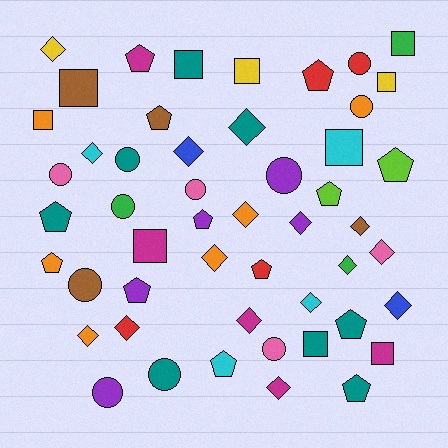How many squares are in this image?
There are 10 squares.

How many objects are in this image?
There are 50 objects.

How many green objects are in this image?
There are 3 green objects.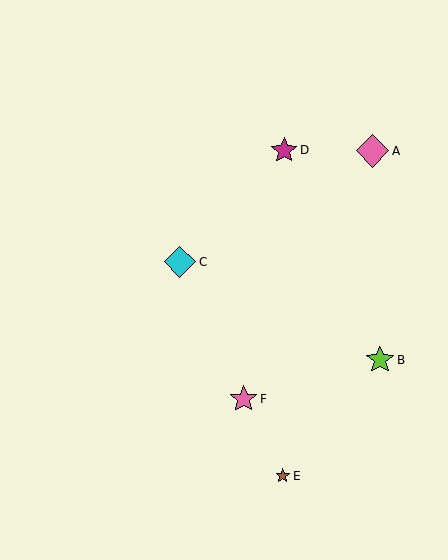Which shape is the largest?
The pink diamond (labeled A) is the largest.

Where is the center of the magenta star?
The center of the magenta star is at (284, 150).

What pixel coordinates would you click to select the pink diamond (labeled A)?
Click at (373, 151) to select the pink diamond A.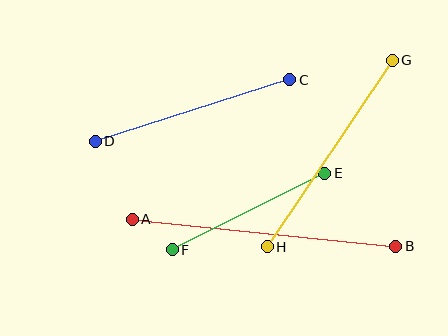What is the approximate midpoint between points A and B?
The midpoint is at approximately (264, 233) pixels.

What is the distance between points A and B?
The distance is approximately 265 pixels.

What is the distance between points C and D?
The distance is approximately 204 pixels.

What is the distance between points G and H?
The distance is approximately 224 pixels.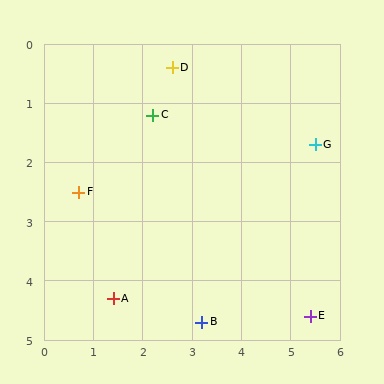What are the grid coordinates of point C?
Point C is at approximately (2.2, 1.2).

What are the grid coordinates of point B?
Point B is at approximately (3.2, 4.7).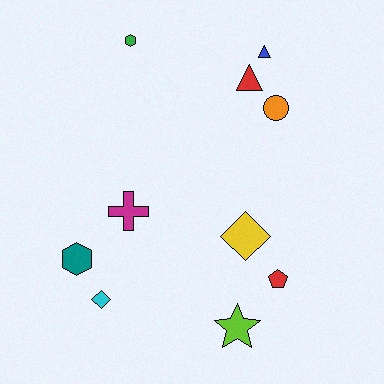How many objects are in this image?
There are 10 objects.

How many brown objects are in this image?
There are no brown objects.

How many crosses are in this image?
There is 1 cross.